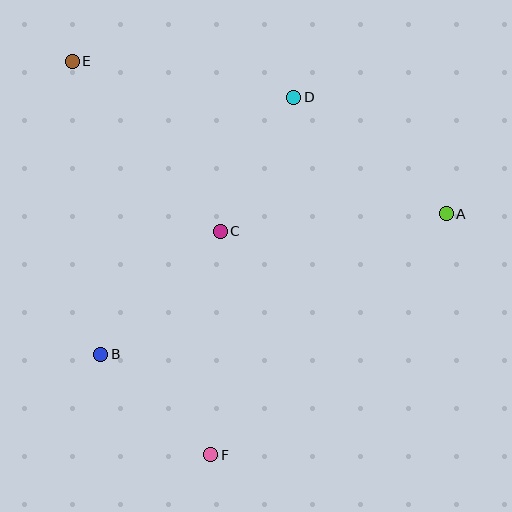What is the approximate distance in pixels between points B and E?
The distance between B and E is approximately 294 pixels.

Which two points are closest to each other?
Points B and F are closest to each other.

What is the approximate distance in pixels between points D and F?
The distance between D and F is approximately 367 pixels.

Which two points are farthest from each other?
Points E and F are farthest from each other.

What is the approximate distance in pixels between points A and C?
The distance between A and C is approximately 227 pixels.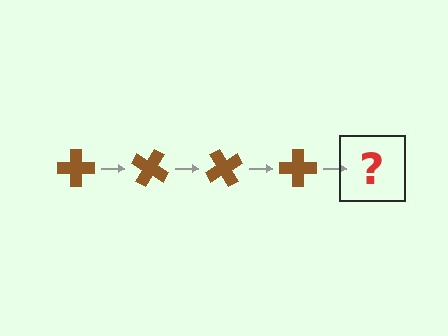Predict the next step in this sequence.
The next step is a brown cross rotated 120 degrees.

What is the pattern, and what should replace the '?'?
The pattern is that the cross rotates 30 degrees each step. The '?' should be a brown cross rotated 120 degrees.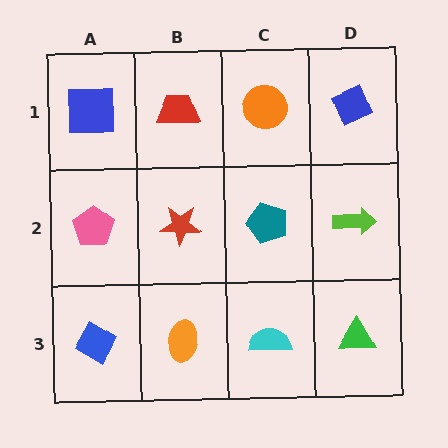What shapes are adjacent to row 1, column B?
A red star (row 2, column B), a blue square (row 1, column A), an orange circle (row 1, column C).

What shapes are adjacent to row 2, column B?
A red trapezoid (row 1, column B), an orange ellipse (row 3, column B), a pink pentagon (row 2, column A), a teal pentagon (row 2, column C).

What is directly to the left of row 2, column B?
A pink pentagon.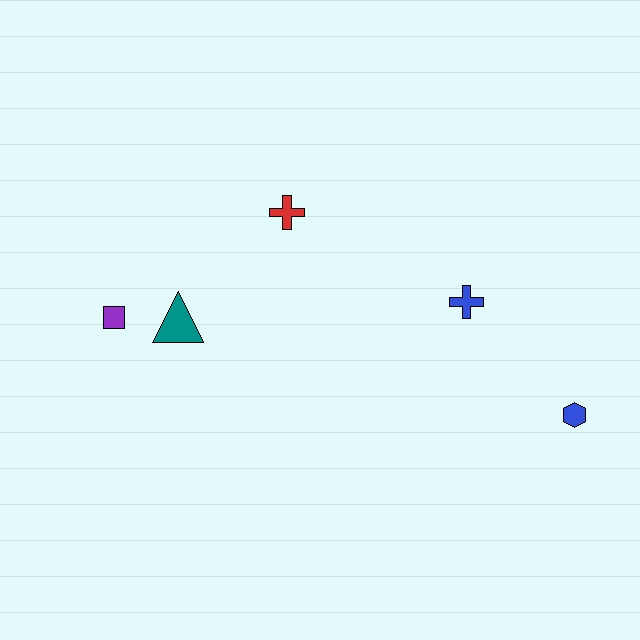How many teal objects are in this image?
There is 1 teal object.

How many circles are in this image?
There are no circles.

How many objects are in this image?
There are 5 objects.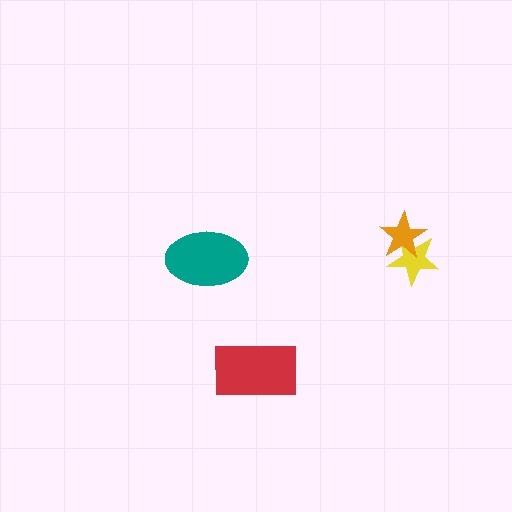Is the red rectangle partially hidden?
No, no other shape covers it.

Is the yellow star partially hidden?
Yes, it is partially covered by another shape.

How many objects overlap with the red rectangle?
0 objects overlap with the red rectangle.